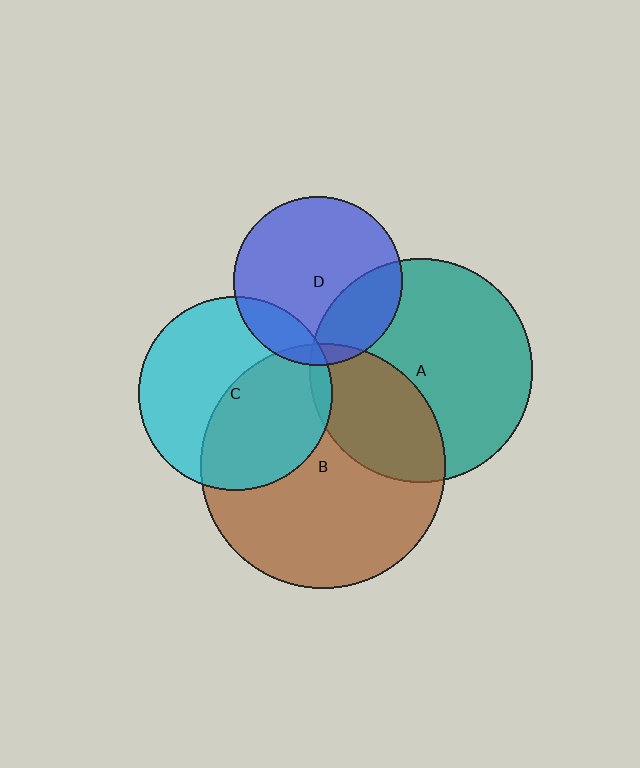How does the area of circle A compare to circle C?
Approximately 1.3 times.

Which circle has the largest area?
Circle B (brown).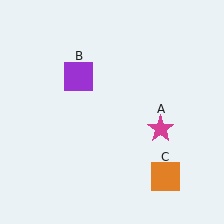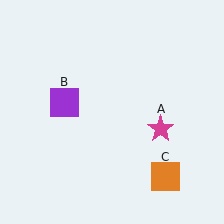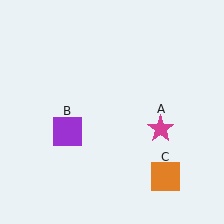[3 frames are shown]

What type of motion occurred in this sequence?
The purple square (object B) rotated counterclockwise around the center of the scene.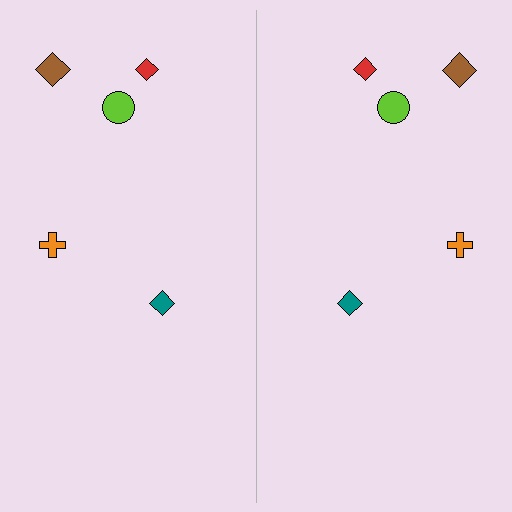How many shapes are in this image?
There are 10 shapes in this image.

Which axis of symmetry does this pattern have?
The pattern has a vertical axis of symmetry running through the center of the image.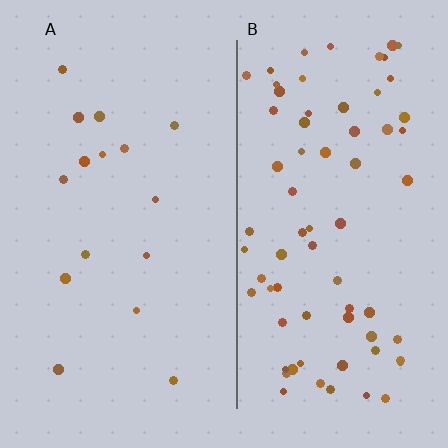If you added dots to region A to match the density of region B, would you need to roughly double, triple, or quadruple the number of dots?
Approximately quadruple.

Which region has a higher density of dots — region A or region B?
B (the right).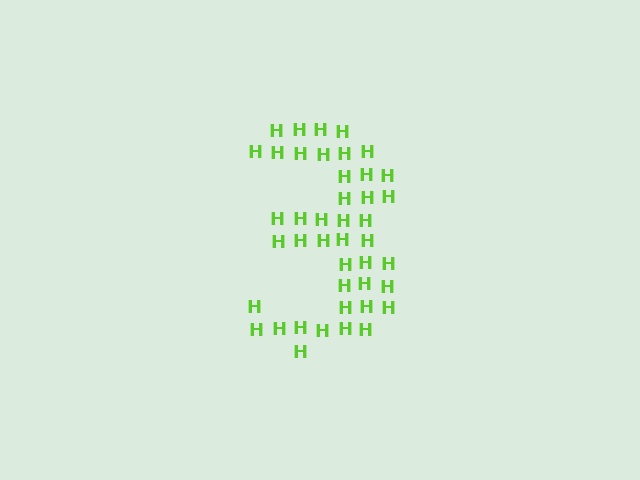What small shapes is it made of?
It is made of small letter H's.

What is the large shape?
The large shape is the digit 3.